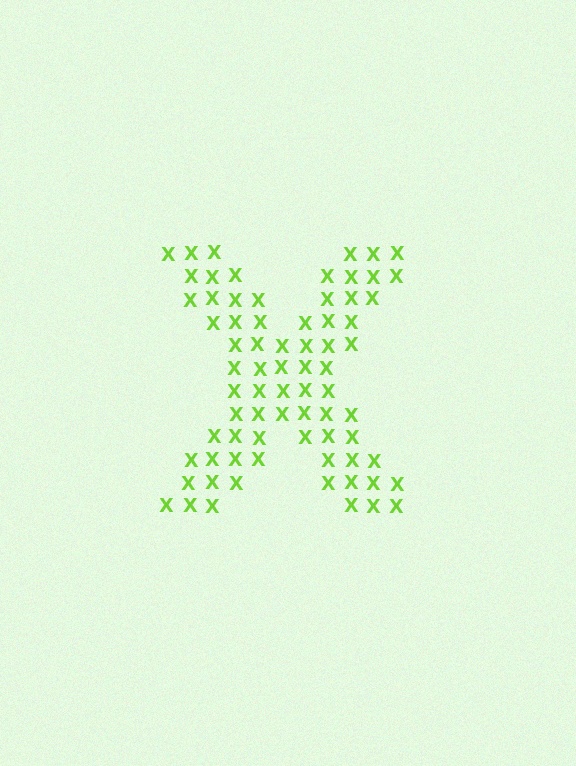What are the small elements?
The small elements are letter X's.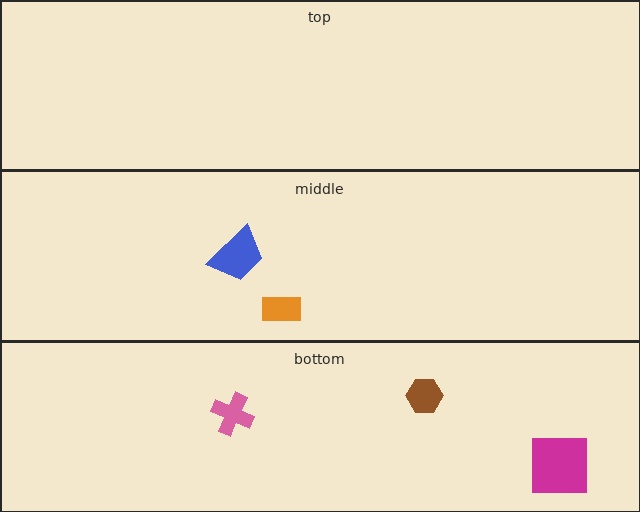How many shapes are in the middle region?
2.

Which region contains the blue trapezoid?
The middle region.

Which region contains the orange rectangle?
The middle region.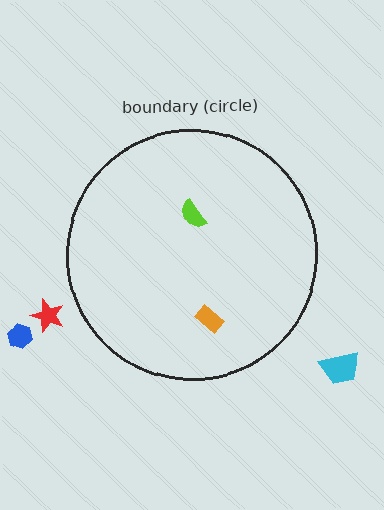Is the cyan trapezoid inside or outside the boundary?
Outside.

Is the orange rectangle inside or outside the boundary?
Inside.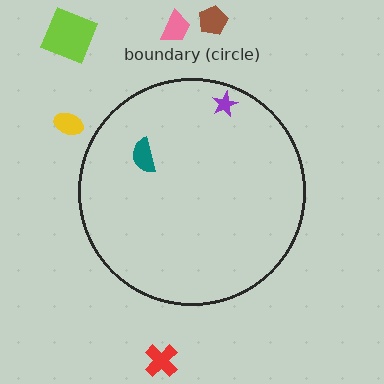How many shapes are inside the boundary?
2 inside, 5 outside.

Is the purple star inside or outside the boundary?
Inside.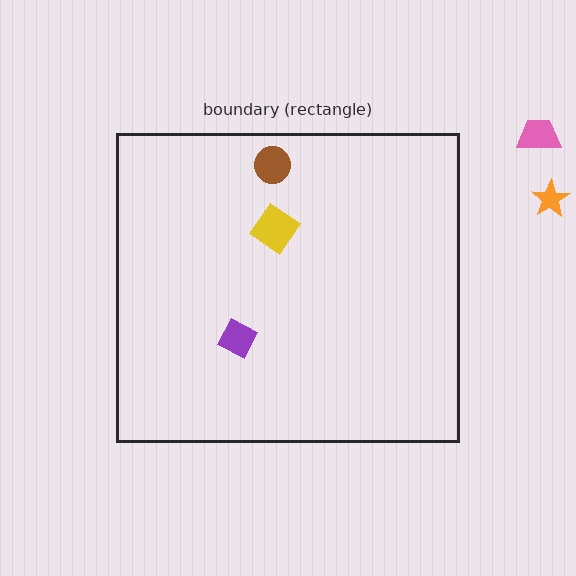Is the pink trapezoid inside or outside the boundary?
Outside.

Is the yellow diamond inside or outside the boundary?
Inside.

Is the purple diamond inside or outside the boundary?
Inside.